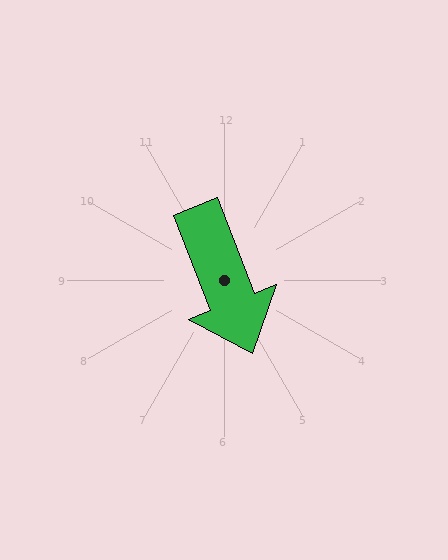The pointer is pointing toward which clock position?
Roughly 5 o'clock.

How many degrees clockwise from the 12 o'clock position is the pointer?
Approximately 159 degrees.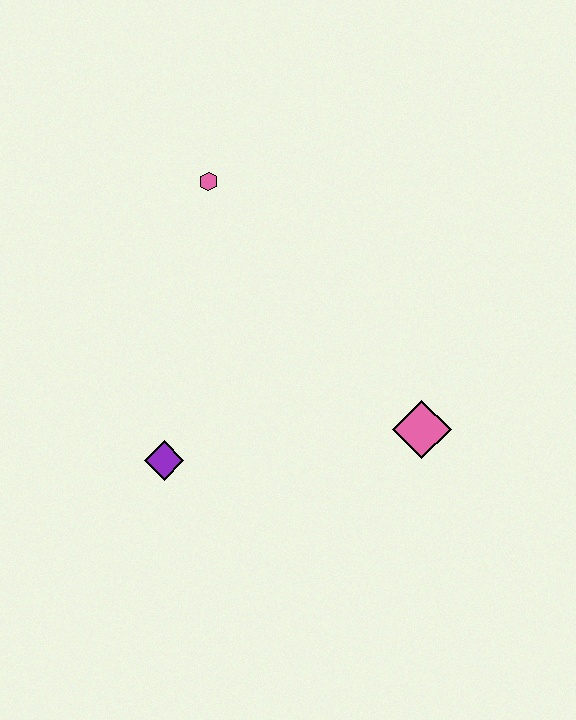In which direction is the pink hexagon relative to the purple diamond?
The pink hexagon is above the purple diamond.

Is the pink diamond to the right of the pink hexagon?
Yes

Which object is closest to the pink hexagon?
The purple diamond is closest to the pink hexagon.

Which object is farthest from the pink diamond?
The pink hexagon is farthest from the pink diamond.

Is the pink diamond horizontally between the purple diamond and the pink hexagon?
No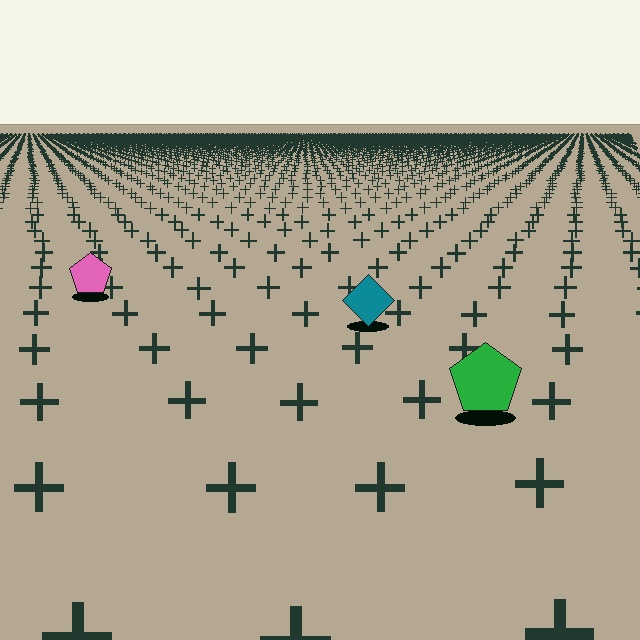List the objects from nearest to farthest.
From nearest to farthest: the green pentagon, the teal diamond, the pink pentagon.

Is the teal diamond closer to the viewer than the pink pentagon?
Yes. The teal diamond is closer — you can tell from the texture gradient: the ground texture is coarser near it.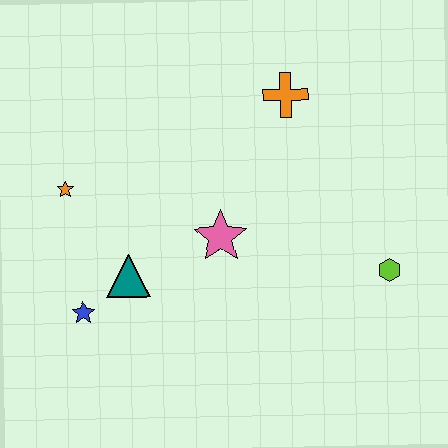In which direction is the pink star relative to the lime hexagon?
The pink star is to the left of the lime hexagon.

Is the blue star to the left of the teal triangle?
Yes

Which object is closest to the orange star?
The teal triangle is closest to the orange star.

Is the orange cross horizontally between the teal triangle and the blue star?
No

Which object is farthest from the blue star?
The lime hexagon is farthest from the blue star.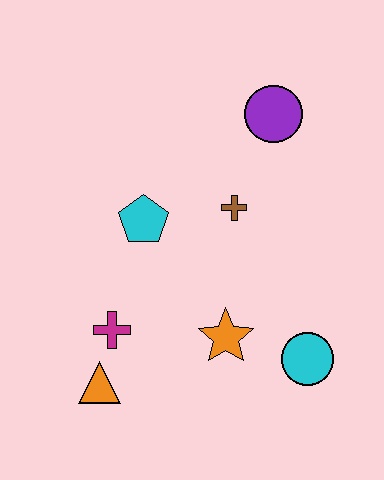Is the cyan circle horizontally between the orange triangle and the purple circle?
No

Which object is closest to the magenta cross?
The orange triangle is closest to the magenta cross.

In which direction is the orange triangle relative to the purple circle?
The orange triangle is below the purple circle.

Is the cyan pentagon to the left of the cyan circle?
Yes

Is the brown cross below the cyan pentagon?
No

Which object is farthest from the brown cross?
The orange triangle is farthest from the brown cross.